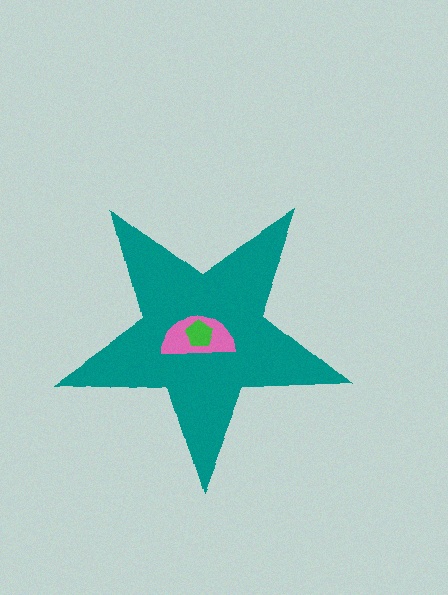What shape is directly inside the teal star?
The pink semicircle.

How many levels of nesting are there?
3.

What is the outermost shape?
The teal star.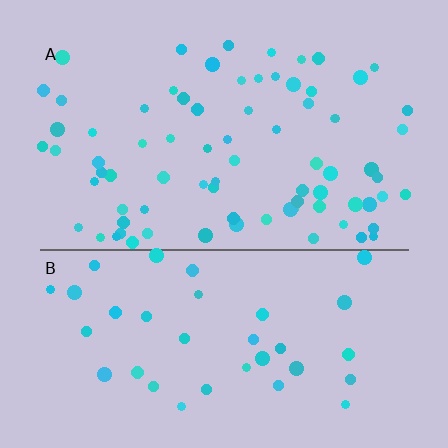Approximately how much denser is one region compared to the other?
Approximately 2.1× — region A over region B.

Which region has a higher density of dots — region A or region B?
A (the top).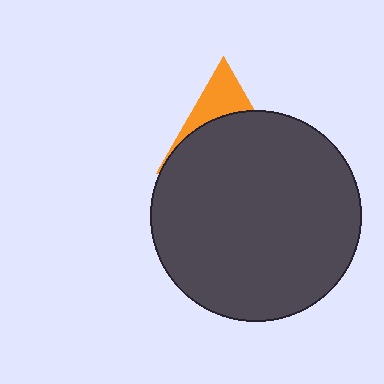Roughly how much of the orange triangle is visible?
A small part of it is visible (roughly 31%).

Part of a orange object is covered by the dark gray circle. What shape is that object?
It is a triangle.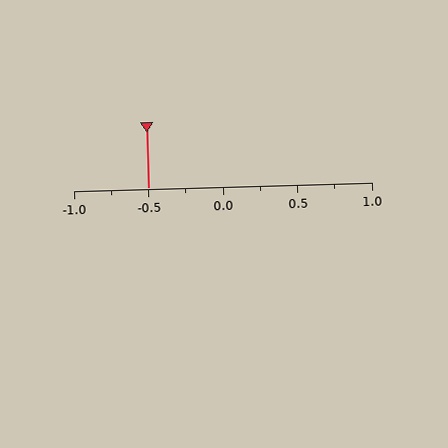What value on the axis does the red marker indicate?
The marker indicates approximately -0.5.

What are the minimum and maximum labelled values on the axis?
The axis runs from -1.0 to 1.0.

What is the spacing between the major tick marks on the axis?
The major ticks are spaced 0.5 apart.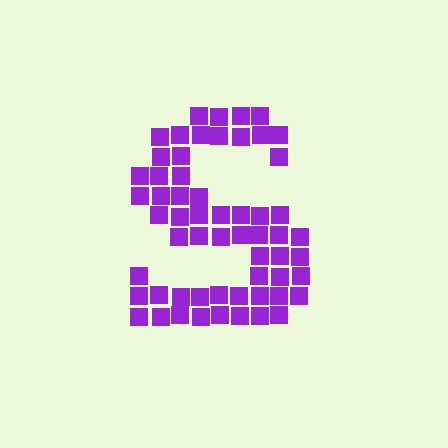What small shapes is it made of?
It is made of small squares.